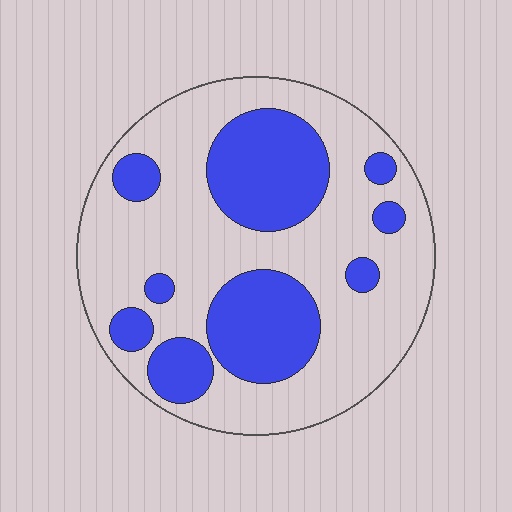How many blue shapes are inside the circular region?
9.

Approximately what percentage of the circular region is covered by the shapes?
Approximately 30%.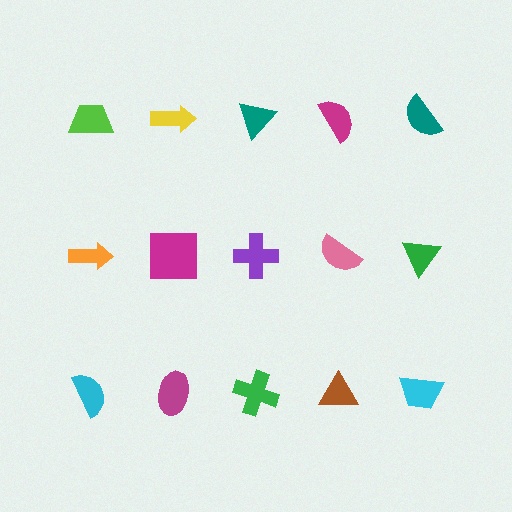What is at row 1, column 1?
A lime trapezoid.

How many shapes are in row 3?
5 shapes.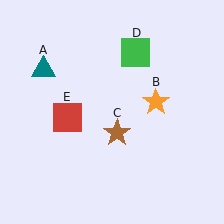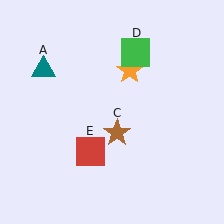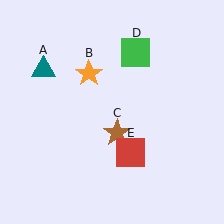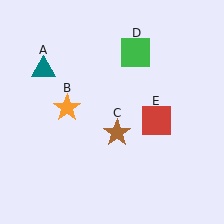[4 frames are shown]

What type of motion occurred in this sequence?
The orange star (object B), red square (object E) rotated counterclockwise around the center of the scene.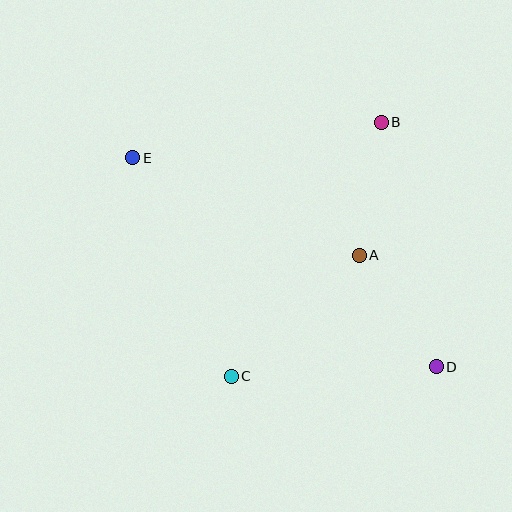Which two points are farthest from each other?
Points D and E are farthest from each other.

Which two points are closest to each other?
Points A and B are closest to each other.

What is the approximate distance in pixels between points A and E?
The distance between A and E is approximately 247 pixels.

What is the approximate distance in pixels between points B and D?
The distance between B and D is approximately 251 pixels.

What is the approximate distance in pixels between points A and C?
The distance between A and C is approximately 176 pixels.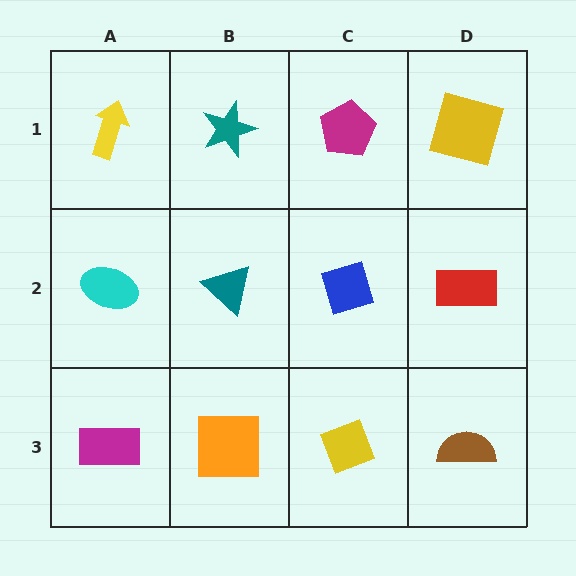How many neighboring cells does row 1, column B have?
3.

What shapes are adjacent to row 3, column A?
A cyan ellipse (row 2, column A), an orange square (row 3, column B).